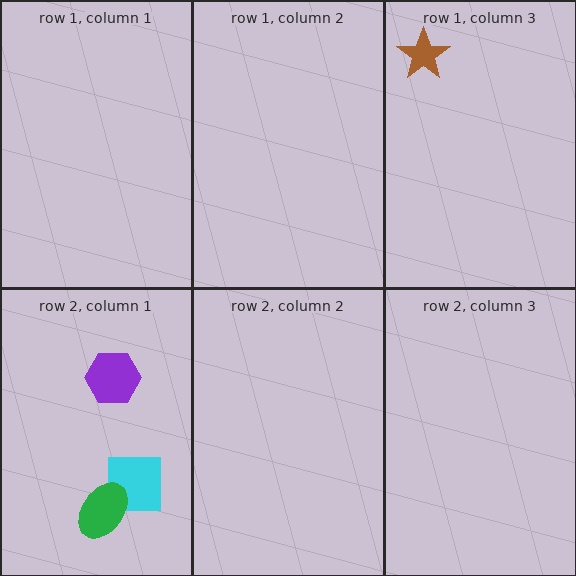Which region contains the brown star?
The row 1, column 3 region.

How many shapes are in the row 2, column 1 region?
3.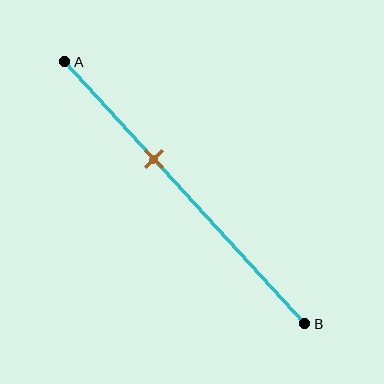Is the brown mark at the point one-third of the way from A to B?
No, the mark is at about 35% from A, not at the 33% one-third point.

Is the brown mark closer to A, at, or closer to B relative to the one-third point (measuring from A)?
The brown mark is closer to point B than the one-third point of segment AB.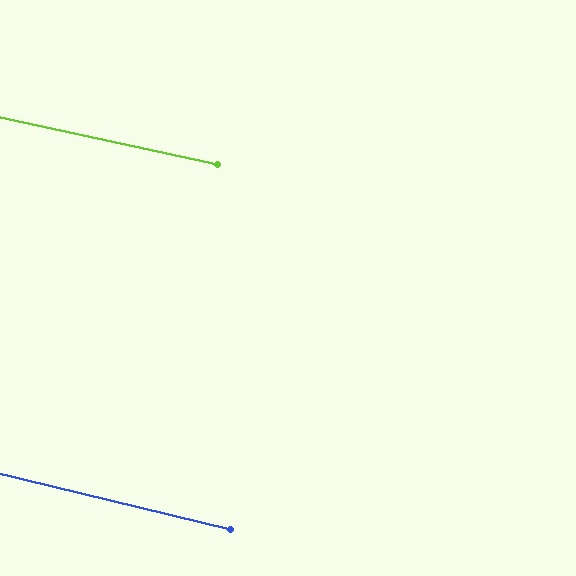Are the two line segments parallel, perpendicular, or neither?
Parallel — their directions differ by only 1.2°.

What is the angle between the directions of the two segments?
Approximately 1 degree.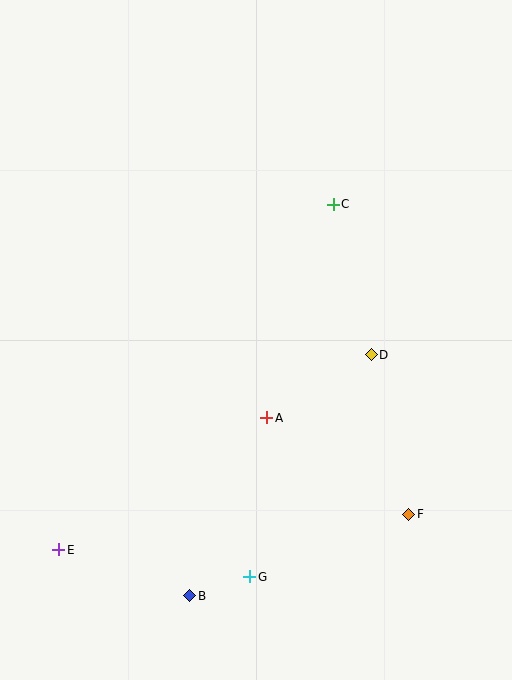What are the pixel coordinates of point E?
Point E is at (59, 550).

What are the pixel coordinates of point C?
Point C is at (333, 204).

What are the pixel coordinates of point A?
Point A is at (267, 418).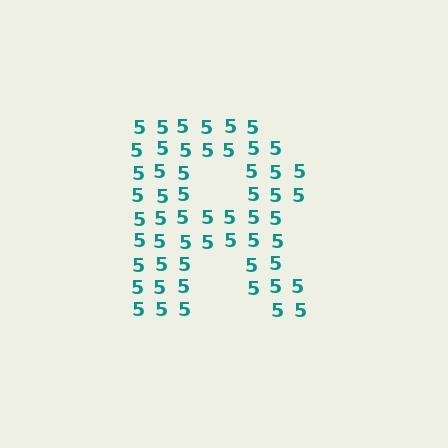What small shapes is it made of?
It is made of small digit 5's.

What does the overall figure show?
The overall figure shows the letter R.